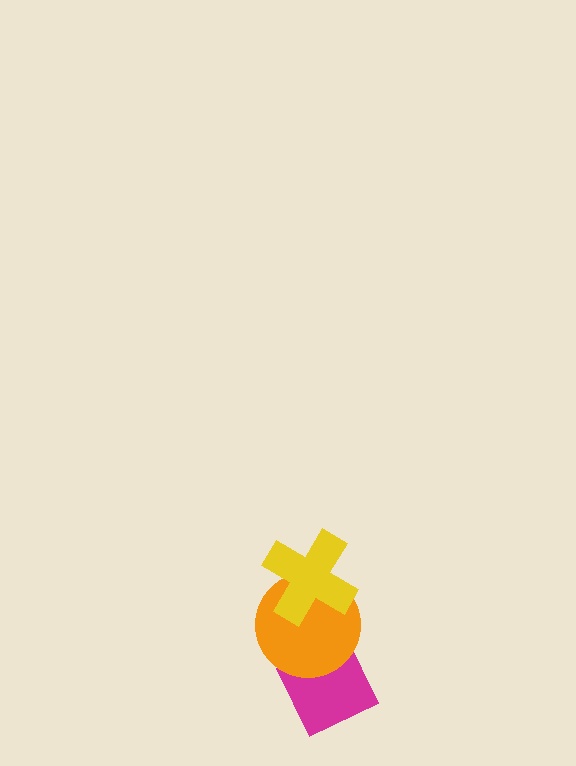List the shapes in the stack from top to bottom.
From top to bottom: the yellow cross, the orange circle, the magenta diamond.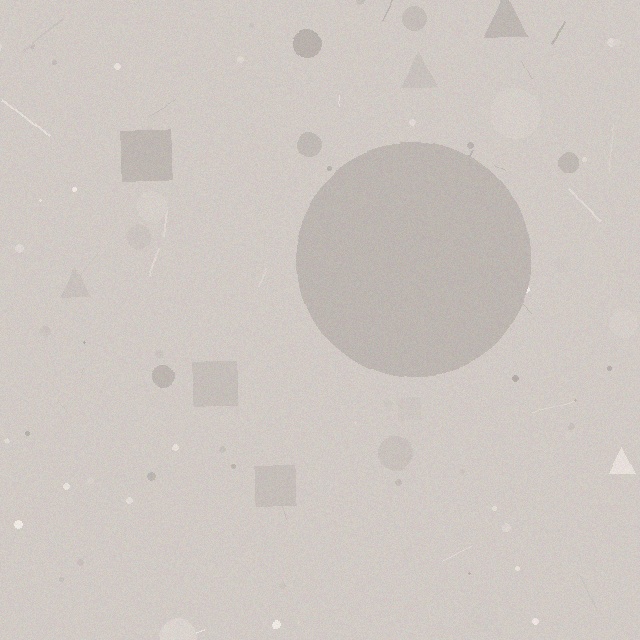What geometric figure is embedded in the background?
A circle is embedded in the background.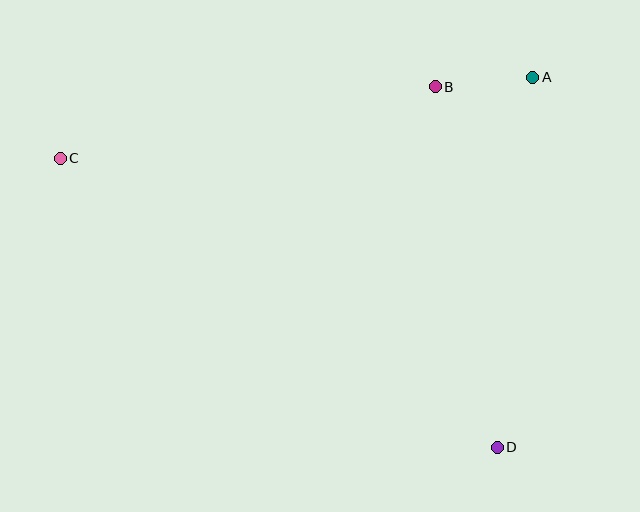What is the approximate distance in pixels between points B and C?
The distance between B and C is approximately 382 pixels.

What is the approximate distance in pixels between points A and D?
The distance between A and D is approximately 372 pixels.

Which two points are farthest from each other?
Points C and D are farthest from each other.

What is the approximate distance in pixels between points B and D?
The distance between B and D is approximately 366 pixels.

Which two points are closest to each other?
Points A and B are closest to each other.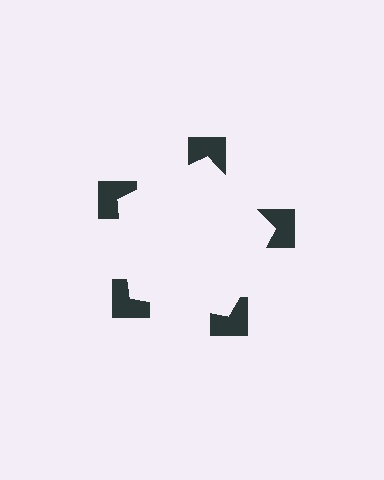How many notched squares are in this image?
There are 5 — one at each vertex of the illusory pentagon.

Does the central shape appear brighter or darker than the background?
It typically appears slightly brighter than the background, even though no actual brightness change is drawn.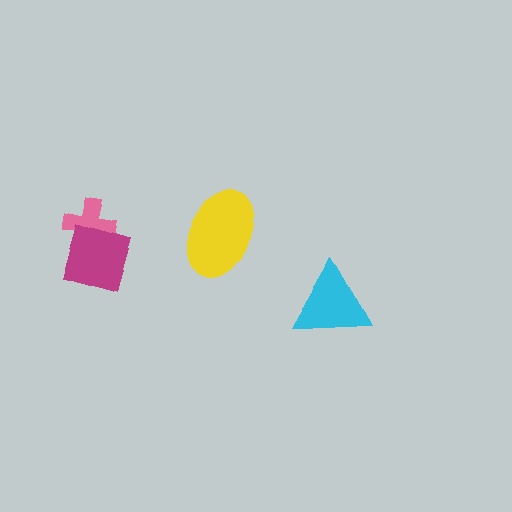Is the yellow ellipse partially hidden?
No, no other shape covers it.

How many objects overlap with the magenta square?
1 object overlaps with the magenta square.